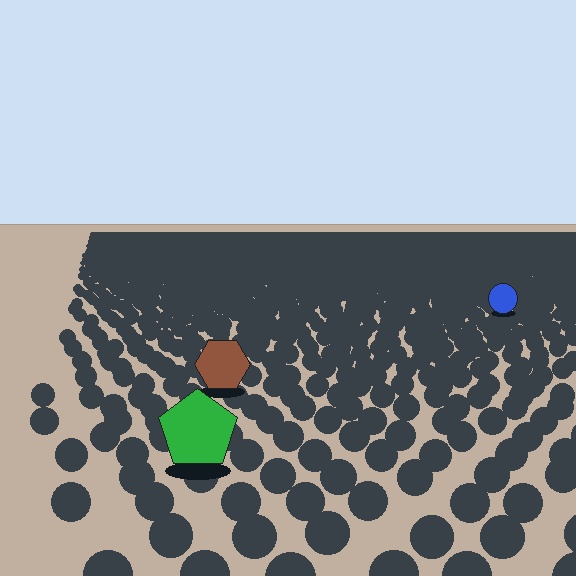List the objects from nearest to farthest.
From nearest to farthest: the green pentagon, the brown hexagon, the blue circle.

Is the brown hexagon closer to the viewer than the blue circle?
Yes. The brown hexagon is closer — you can tell from the texture gradient: the ground texture is coarser near it.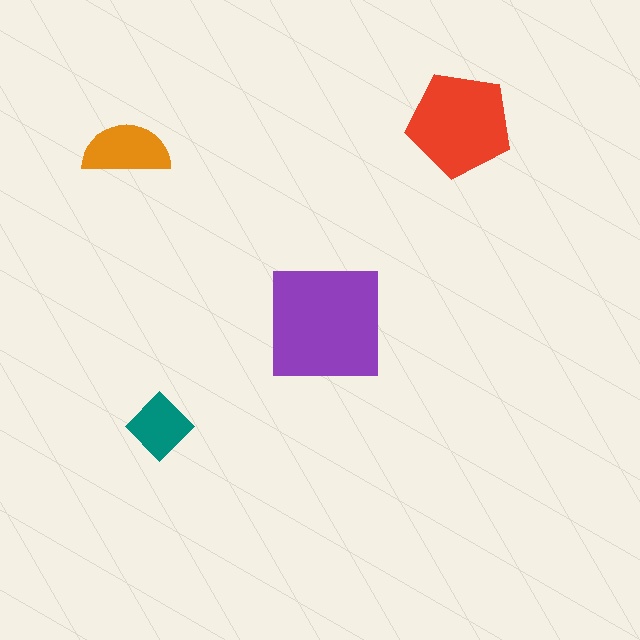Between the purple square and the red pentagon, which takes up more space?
The purple square.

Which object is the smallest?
The teal diamond.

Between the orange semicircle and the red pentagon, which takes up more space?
The red pentagon.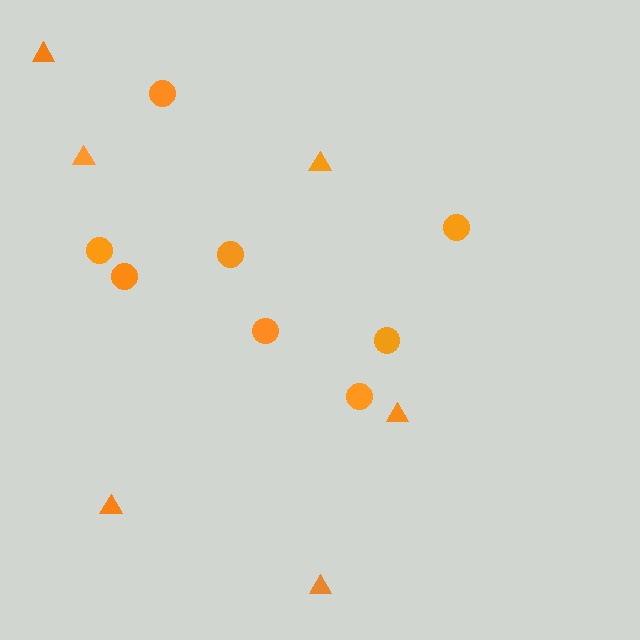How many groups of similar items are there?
There are 2 groups: one group of circles (8) and one group of triangles (6).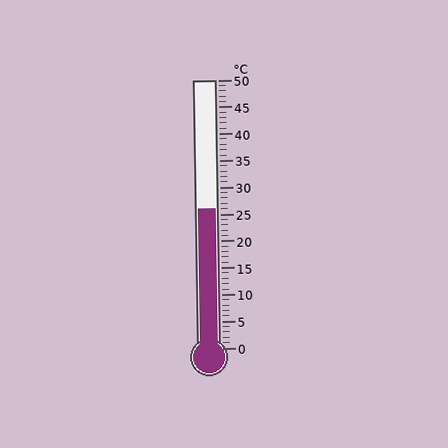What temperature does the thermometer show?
The thermometer shows approximately 26°C.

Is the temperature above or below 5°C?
The temperature is above 5°C.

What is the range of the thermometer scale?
The thermometer scale ranges from 0°C to 50°C.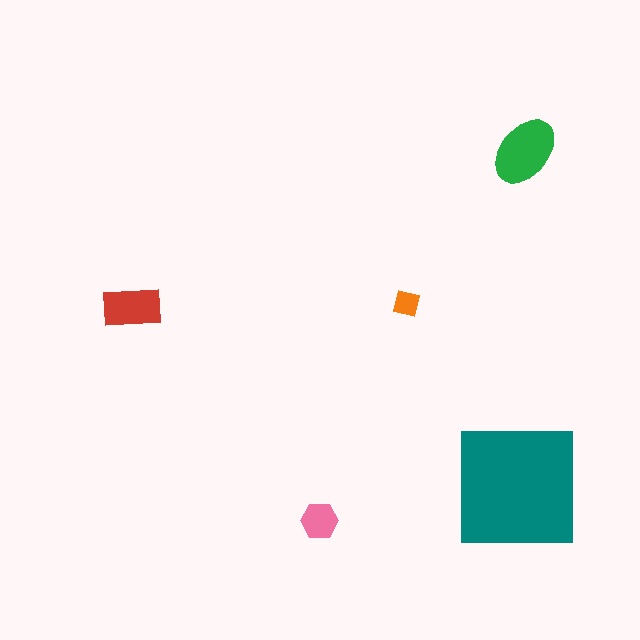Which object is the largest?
The teal square.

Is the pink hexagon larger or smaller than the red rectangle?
Smaller.